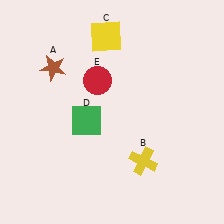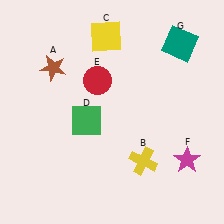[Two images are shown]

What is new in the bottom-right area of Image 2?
A magenta star (F) was added in the bottom-right area of Image 2.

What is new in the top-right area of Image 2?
A teal square (G) was added in the top-right area of Image 2.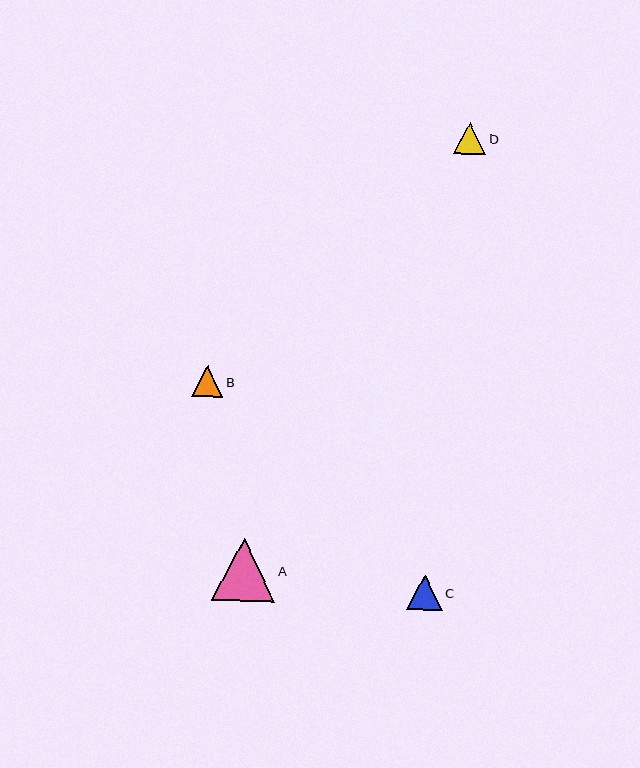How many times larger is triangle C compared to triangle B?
Triangle C is approximately 1.1 times the size of triangle B.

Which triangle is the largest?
Triangle A is the largest with a size of approximately 63 pixels.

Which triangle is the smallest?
Triangle B is the smallest with a size of approximately 31 pixels.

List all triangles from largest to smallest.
From largest to smallest: A, C, D, B.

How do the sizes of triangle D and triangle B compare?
Triangle D and triangle B are approximately the same size.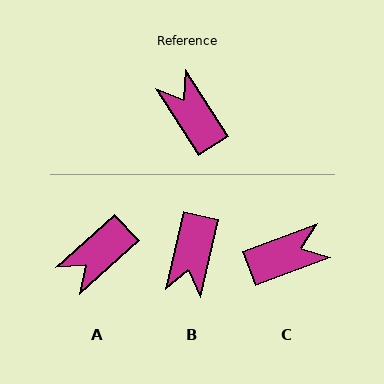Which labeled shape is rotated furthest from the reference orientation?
B, about 134 degrees away.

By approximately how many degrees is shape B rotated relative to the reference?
Approximately 134 degrees counter-clockwise.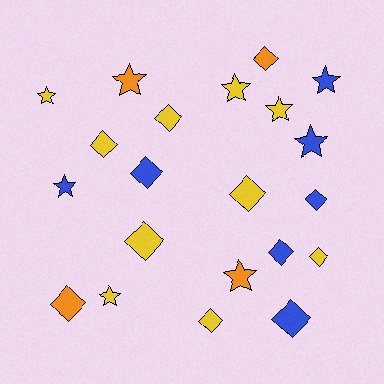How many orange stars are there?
There are 2 orange stars.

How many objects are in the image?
There are 21 objects.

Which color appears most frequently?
Yellow, with 10 objects.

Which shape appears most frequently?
Diamond, with 12 objects.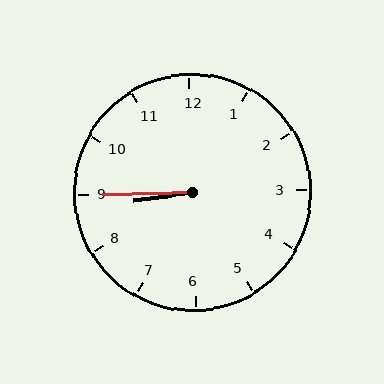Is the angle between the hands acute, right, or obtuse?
It is acute.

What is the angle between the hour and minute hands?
Approximately 8 degrees.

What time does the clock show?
8:45.